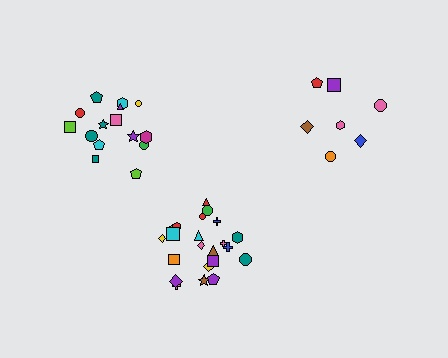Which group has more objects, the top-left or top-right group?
The top-left group.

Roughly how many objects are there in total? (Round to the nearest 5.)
Roughly 45 objects in total.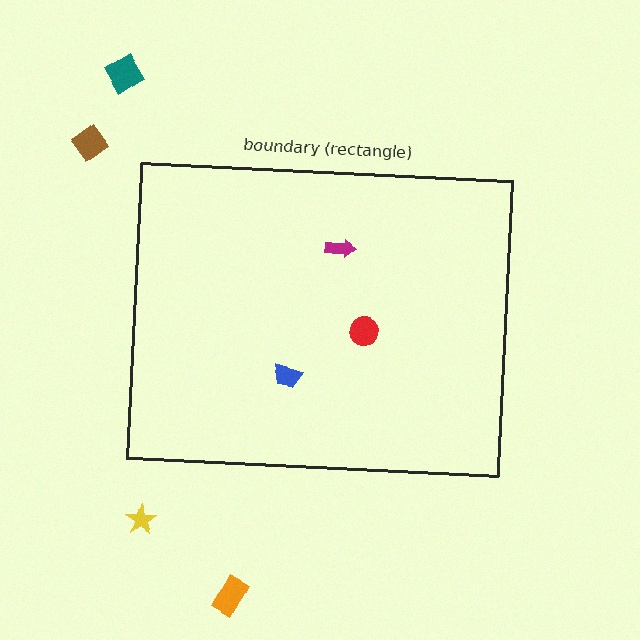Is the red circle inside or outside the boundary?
Inside.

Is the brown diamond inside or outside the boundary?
Outside.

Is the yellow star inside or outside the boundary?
Outside.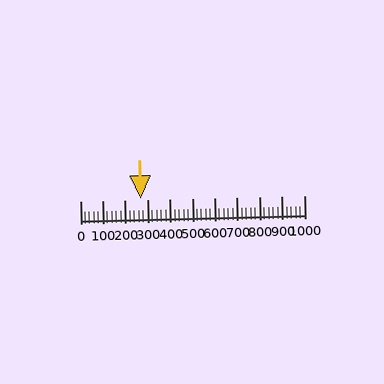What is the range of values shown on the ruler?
The ruler shows values from 0 to 1000.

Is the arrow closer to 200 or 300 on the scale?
The arrow is closer to 300.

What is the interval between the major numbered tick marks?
The major tick marks are spaced 100 units apart.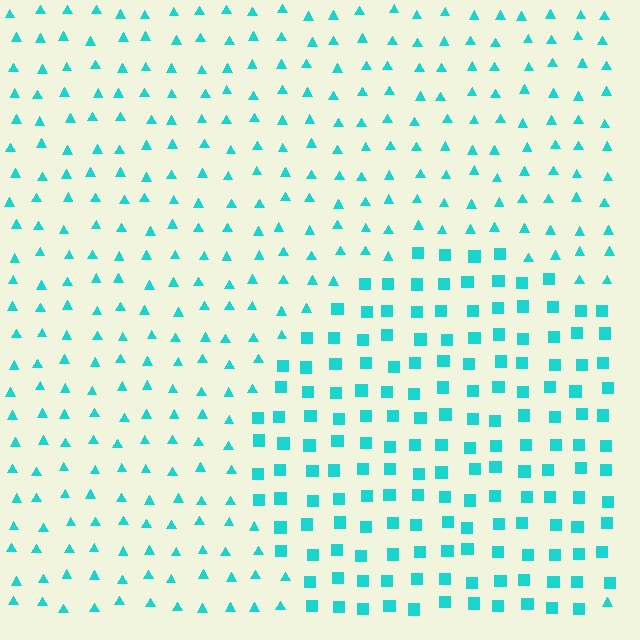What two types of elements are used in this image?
The image uses squares inside the circle region and triangles outside it.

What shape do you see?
I see a circle.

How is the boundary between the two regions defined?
The boundary is defined by a change in element shape: squares inside vs. triangles outside. All elements share the same color and spacing.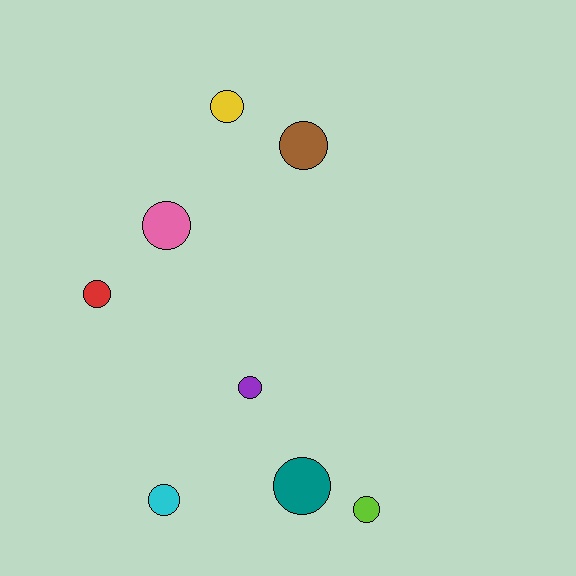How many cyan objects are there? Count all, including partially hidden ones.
There is 1 cyan object.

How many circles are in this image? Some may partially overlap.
There are 8 circles.